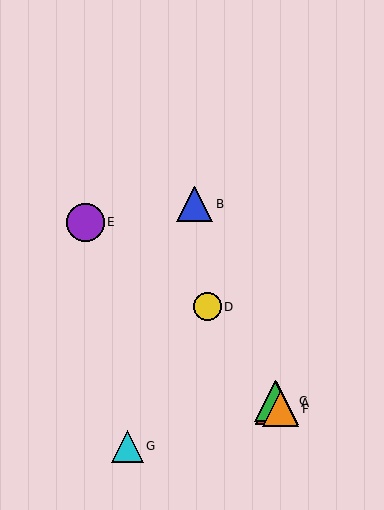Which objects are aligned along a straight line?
Objects A, C, D, F are aligned along a straight line.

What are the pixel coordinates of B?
Object B is at (195, 204).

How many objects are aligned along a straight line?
4 objects (A, C, D, F) are aligned along a straight line.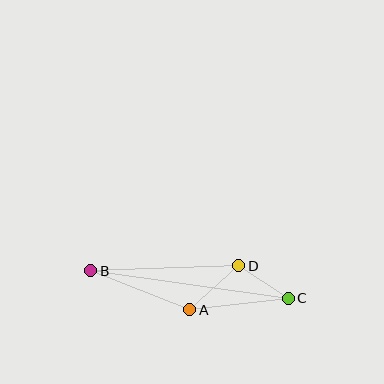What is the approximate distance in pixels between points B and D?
The distance between B and D is approximately 148 pixels.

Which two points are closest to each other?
Points C and D are closest to each other.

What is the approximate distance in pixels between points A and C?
The distance between A and C is approximately 99 pixels.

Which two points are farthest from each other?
Points B and C are farthest from each other.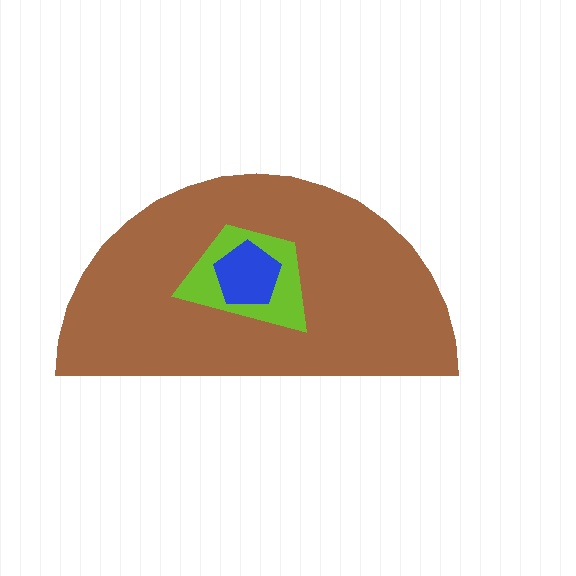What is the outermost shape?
The brown semicircle.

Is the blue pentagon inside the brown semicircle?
Yes.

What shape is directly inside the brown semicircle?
The lime trapezoid.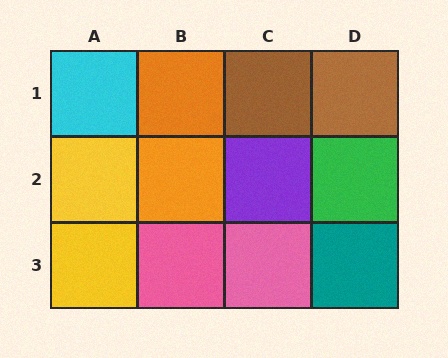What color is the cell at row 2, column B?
Orange.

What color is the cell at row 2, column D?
Green.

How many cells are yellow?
2 cells are yellow.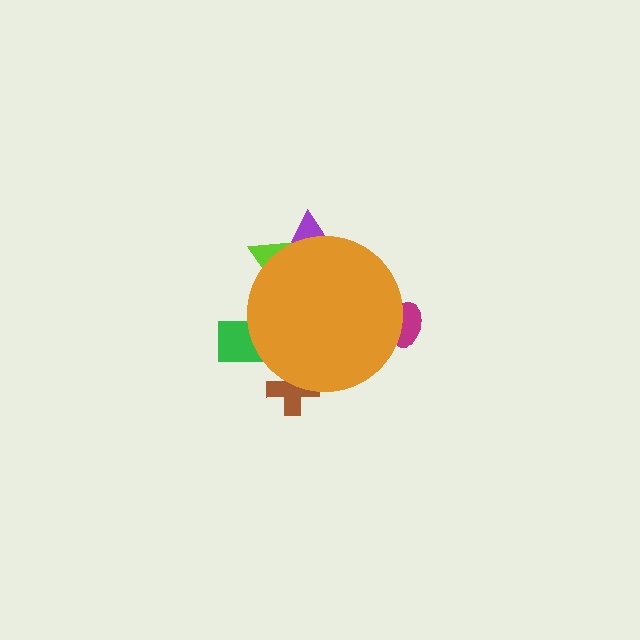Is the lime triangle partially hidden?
Yes, the lime triangle is partially hidden behind the orange circle.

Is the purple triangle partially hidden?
Yes, the purple triangle is partially hidden behind the orange circle.